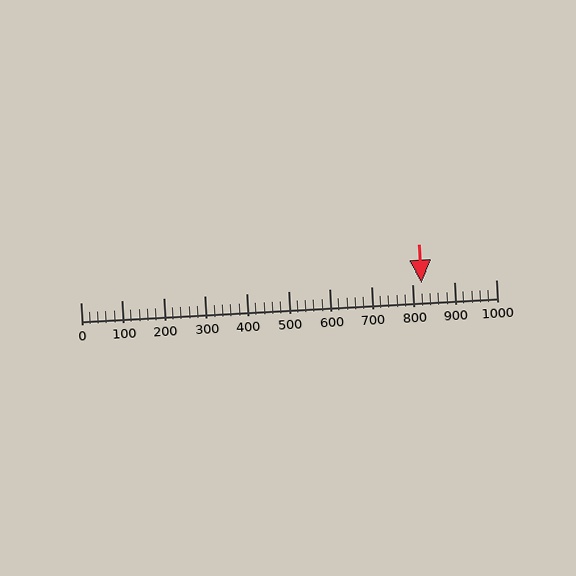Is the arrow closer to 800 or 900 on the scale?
The arrow is closer to 800.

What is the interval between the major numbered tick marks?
The major tick marks are spaced 100 units apart.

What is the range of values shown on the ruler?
The ruler shows values from 0 to 1000.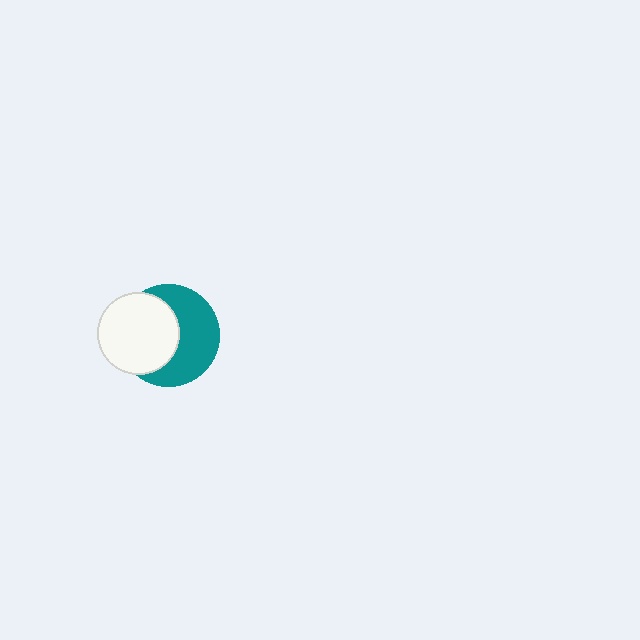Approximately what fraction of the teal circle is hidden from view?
Roughly 47% of the teal circle is hidden behind the white circle.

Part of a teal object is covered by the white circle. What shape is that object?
It is a circle.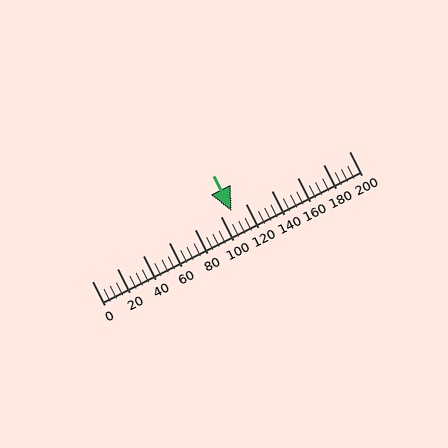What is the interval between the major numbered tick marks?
The major tick marks are spaced 20 units apart.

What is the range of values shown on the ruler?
The ruler shows values from 0 to 200.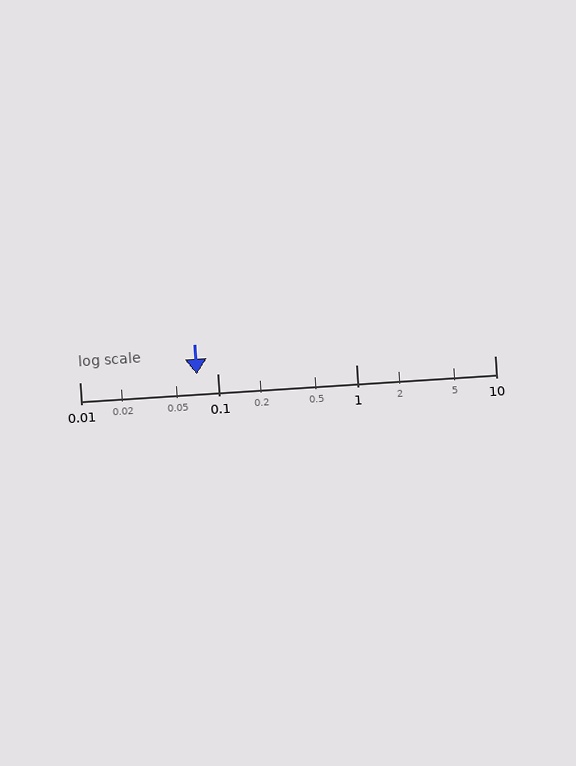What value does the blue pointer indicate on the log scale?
The pointer indicates approximately 0.07.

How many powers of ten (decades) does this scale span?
The scale spans 3 decades, from 0.01 to 10.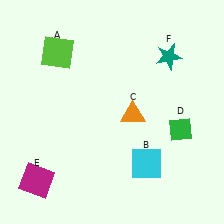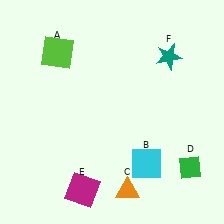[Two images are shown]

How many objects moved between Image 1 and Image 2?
3 objects moved between the two images.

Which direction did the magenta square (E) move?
The magenta square (E) moved right.